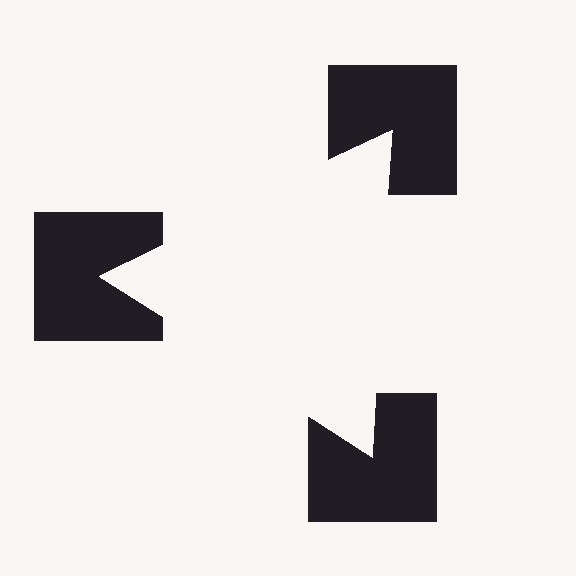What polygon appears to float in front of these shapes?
An illusory triangle — its edges are inferred from the aligned wedge cuts in the notched squares, not physically drawn.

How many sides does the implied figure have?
3 sides.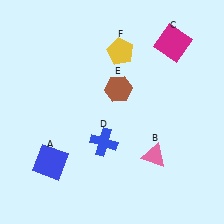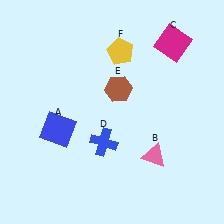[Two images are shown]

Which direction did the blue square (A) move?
The blue square (A) moved up.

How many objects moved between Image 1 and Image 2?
1 object moved between the two images.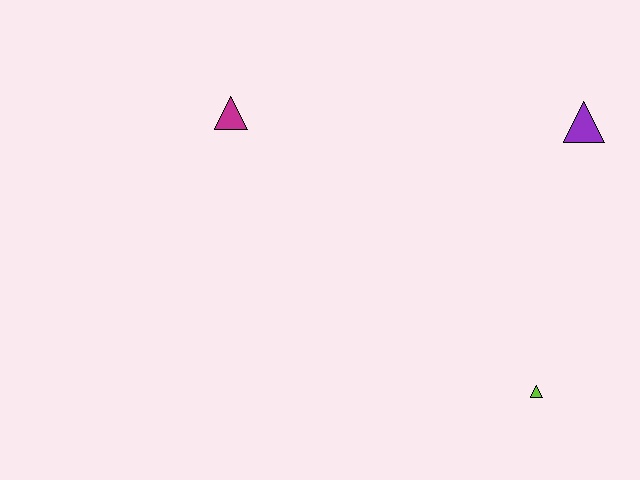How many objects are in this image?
There are 3 objects.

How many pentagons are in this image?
There are no pentagons.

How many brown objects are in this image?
There are no brown objects.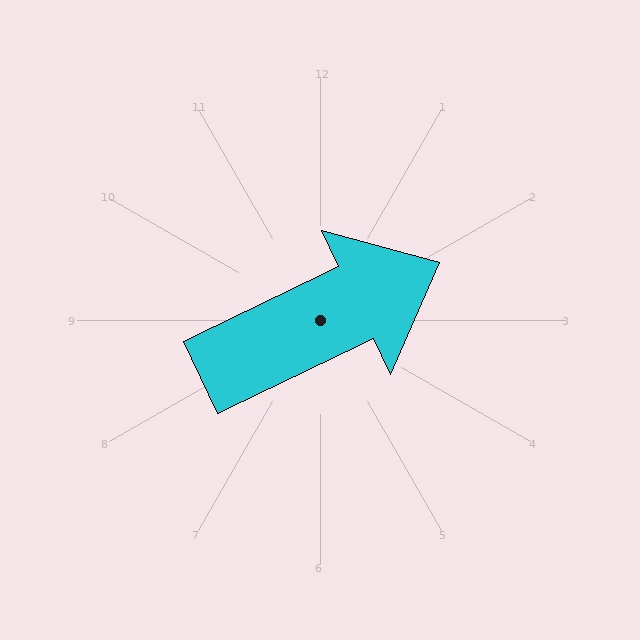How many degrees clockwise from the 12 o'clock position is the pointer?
Approximately 64 degrees.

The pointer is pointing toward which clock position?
Roughly 2 o'clock.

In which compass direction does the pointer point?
Northeast.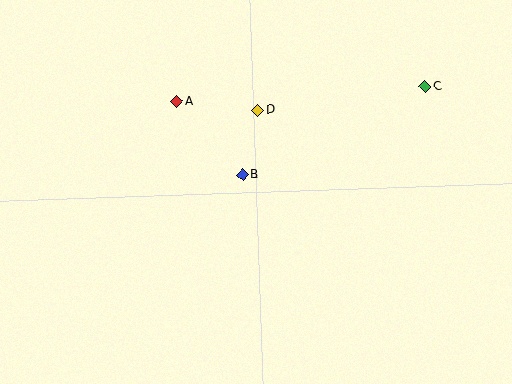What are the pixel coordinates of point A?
Point A is at (177, 101).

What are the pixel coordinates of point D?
Point D is at (258, 110).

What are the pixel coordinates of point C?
Point C is at (425, 86).